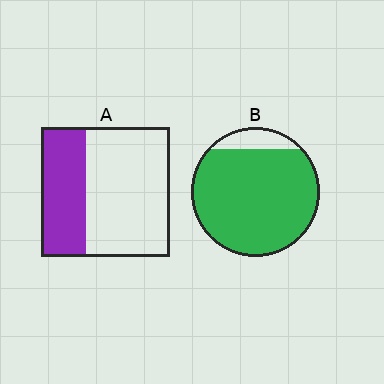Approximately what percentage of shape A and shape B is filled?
A is approximately 35% and B is approximately 90%.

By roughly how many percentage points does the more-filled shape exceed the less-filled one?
By roughly 55 percentage points (B over A).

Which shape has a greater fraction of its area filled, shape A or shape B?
Shape B.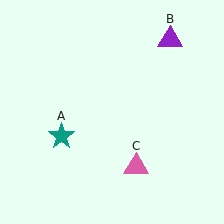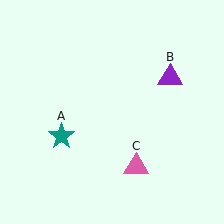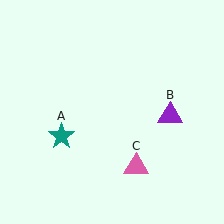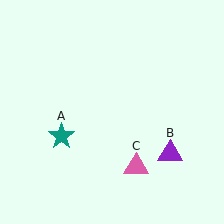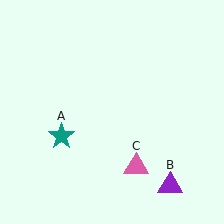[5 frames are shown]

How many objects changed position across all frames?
1 object changed position: purple triangle (object B).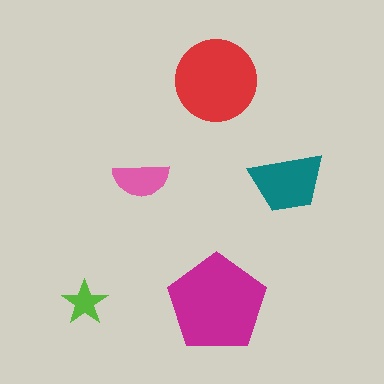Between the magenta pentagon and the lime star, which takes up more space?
The magenta pentagon.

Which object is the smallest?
The lime star.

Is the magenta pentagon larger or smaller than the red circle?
Larger.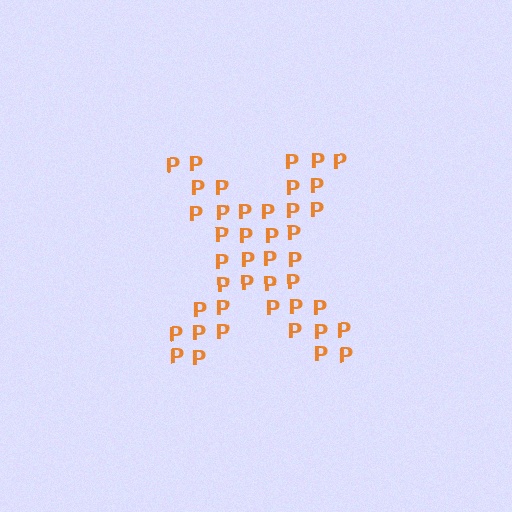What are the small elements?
The small elements are letter P's.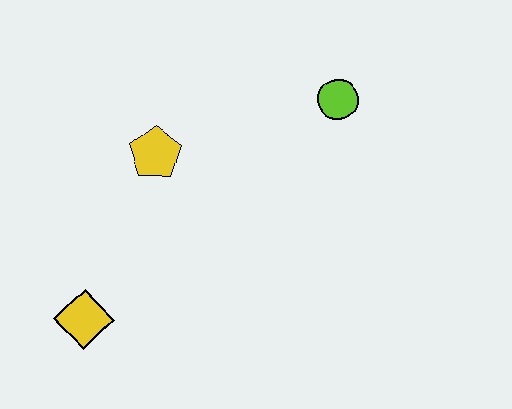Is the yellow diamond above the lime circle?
No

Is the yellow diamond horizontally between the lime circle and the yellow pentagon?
No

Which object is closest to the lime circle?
The yellow pentagon is closest to the lime circle.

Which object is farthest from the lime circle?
The yellow diamond is farthest from the lime circle.